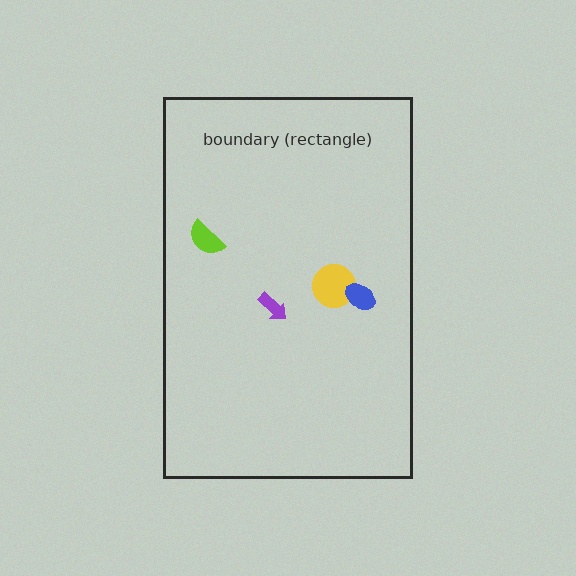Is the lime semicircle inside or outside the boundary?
Inside.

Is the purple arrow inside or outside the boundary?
Inside.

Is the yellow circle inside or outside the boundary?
Inside.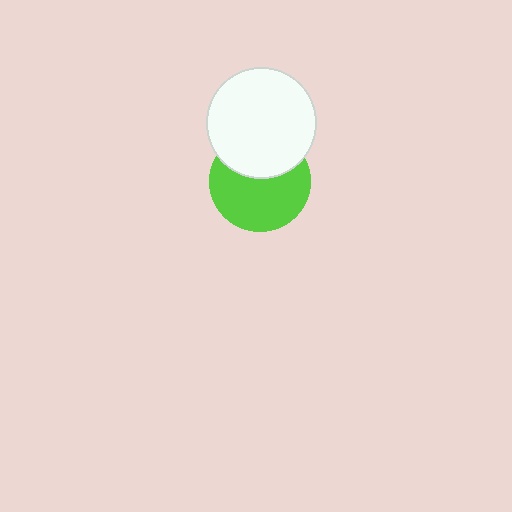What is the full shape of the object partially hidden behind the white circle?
The partially hidden object is a lime circle.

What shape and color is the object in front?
The object in front is a white circle.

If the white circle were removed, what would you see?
You would see the complete lime circle.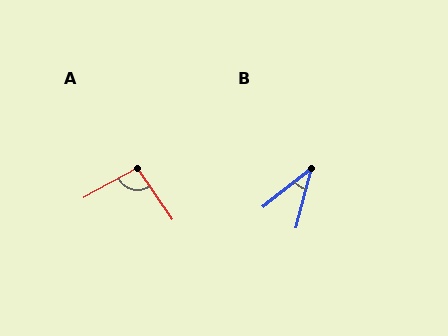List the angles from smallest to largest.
B (36°), A (95°).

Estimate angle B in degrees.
Approximately 36 degrees.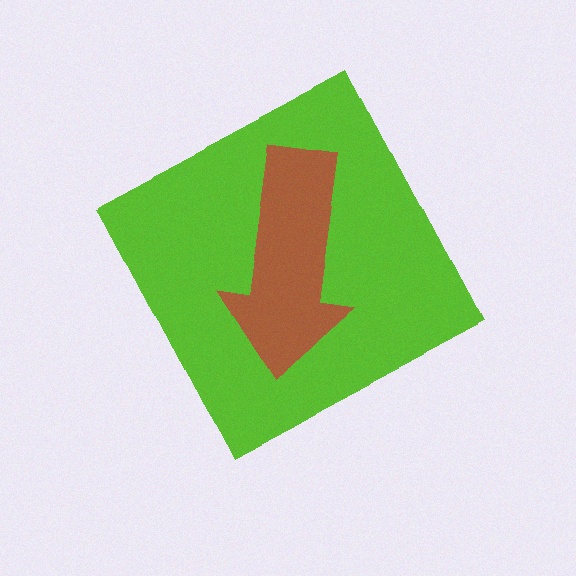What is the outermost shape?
The lime diamond.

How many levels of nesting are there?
2.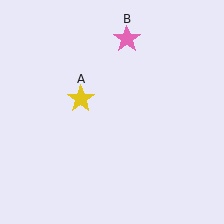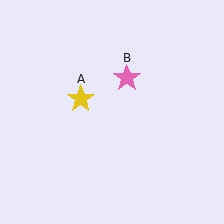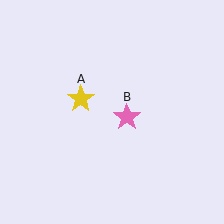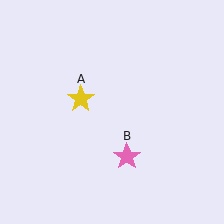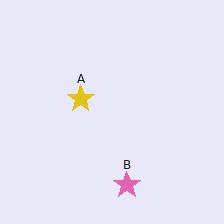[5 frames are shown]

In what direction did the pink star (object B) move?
The pink star (object B) moved down.